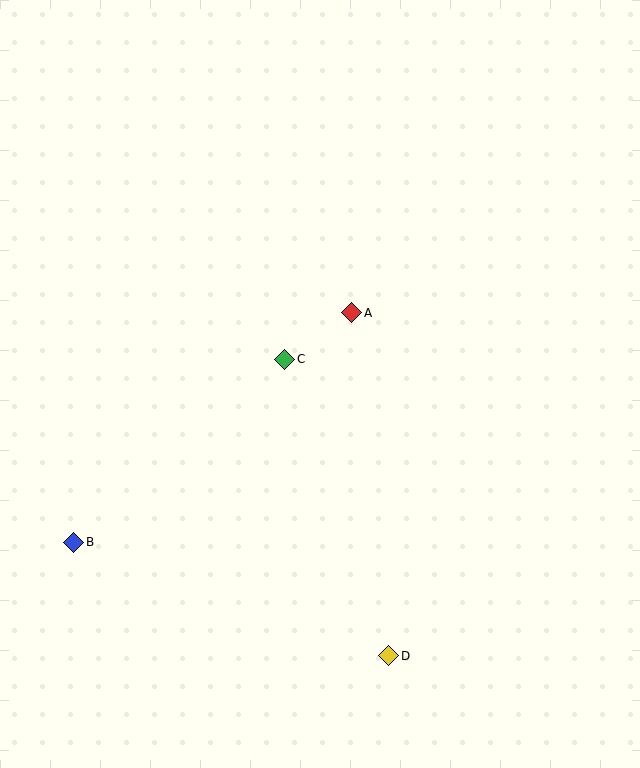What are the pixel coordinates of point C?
Point C is at (285, 359).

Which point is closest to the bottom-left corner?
Point B is closest to the bottom-left corner.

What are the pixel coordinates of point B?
Point B is at (74, 542).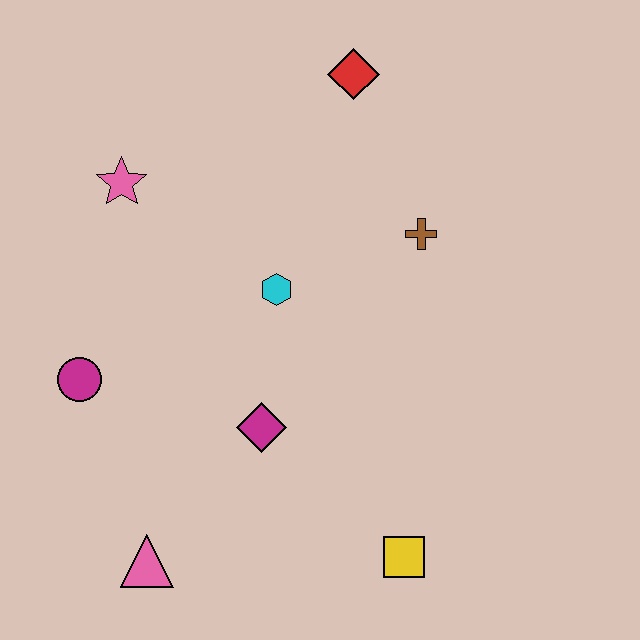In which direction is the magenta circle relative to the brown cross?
The magenta circle is to the left of the brown cross.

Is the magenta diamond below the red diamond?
Yes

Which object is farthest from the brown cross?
The pink triangle is farthest from the brown cross.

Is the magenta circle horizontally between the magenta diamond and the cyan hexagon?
No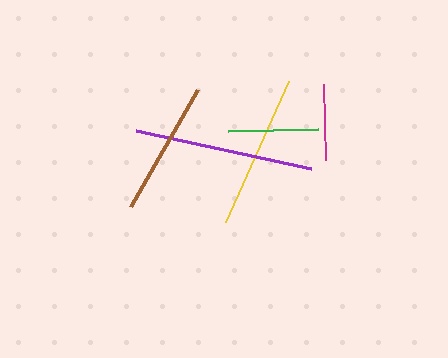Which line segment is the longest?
The purple line is the longest at approximately 179 pixels.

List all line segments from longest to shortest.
From longest to shortest: purple, yellow, brown, green, magenta.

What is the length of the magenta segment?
The magenta segment is approximately 76 pixels long.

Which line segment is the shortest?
The magenta line is the shortest at approximately 76 pixels.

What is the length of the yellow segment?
The yellow segment is approximately 155 pixels long.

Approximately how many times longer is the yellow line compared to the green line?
The yellow line is approximately 1.7 times the length of the green line.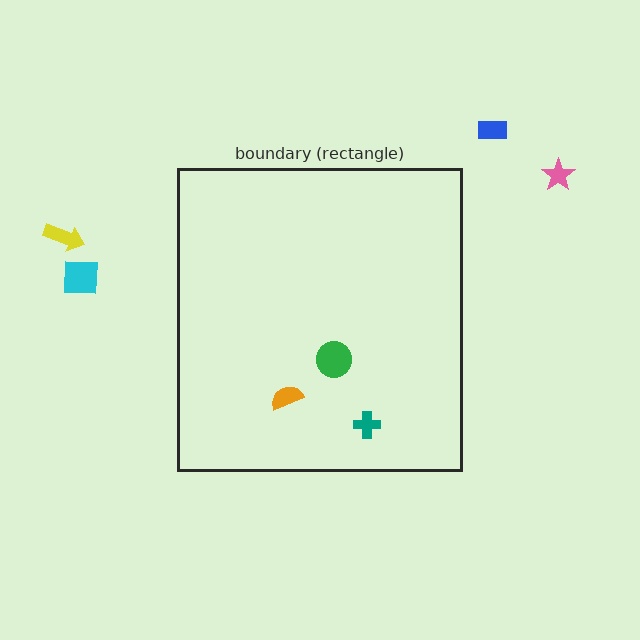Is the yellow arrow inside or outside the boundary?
Outside.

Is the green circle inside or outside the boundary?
Inside.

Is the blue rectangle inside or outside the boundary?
Outside.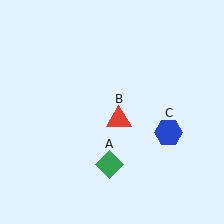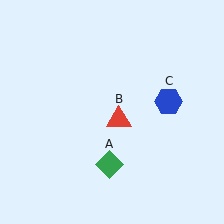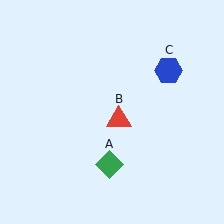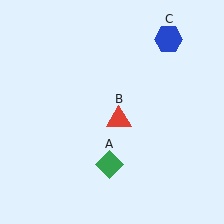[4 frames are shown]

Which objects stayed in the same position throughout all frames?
Green diamond (object A) and red triangle (object B) remained stationary.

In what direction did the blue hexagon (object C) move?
The blue hexagon (object C) moved up.